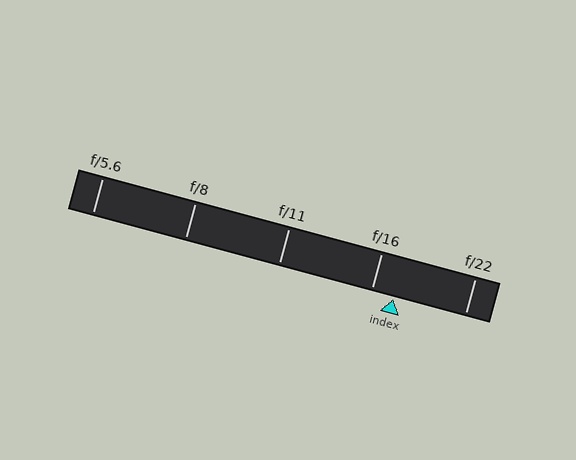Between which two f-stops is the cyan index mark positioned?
The index mark is between f/16 and f/22.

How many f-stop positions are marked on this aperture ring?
There are 5 f-stop positions marked.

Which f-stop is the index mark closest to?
The index mark is closest to f/16.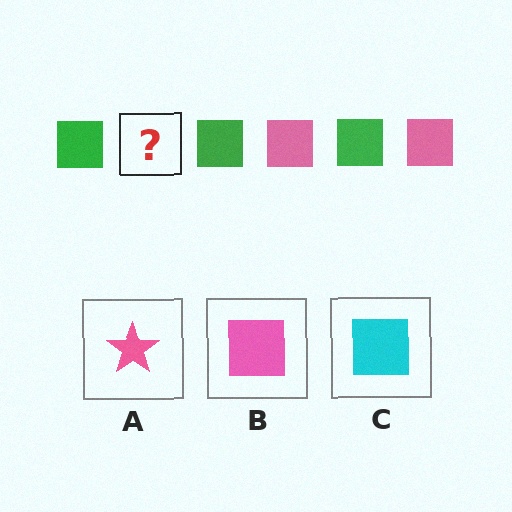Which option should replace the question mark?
Option B.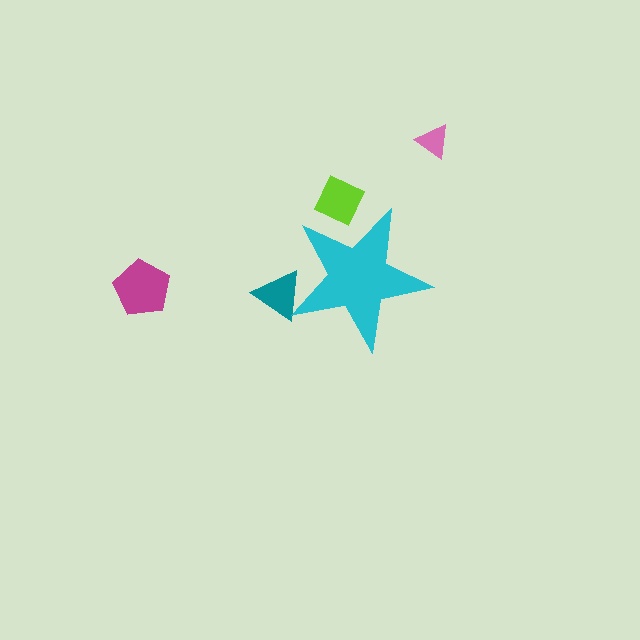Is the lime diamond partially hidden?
Yes, the lime diamond is partially hidden behind the cyan star.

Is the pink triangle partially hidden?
No, the pink triangle is fully visible.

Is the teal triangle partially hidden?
Yes, the teal triangle is partially hidden behind the cyan star.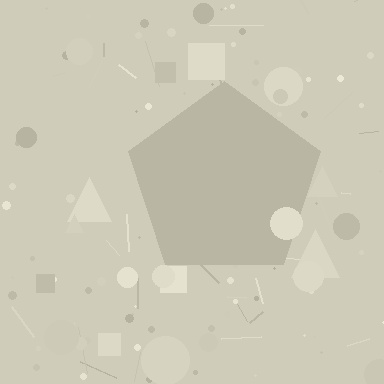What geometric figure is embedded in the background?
A pentagon is embedded in the background.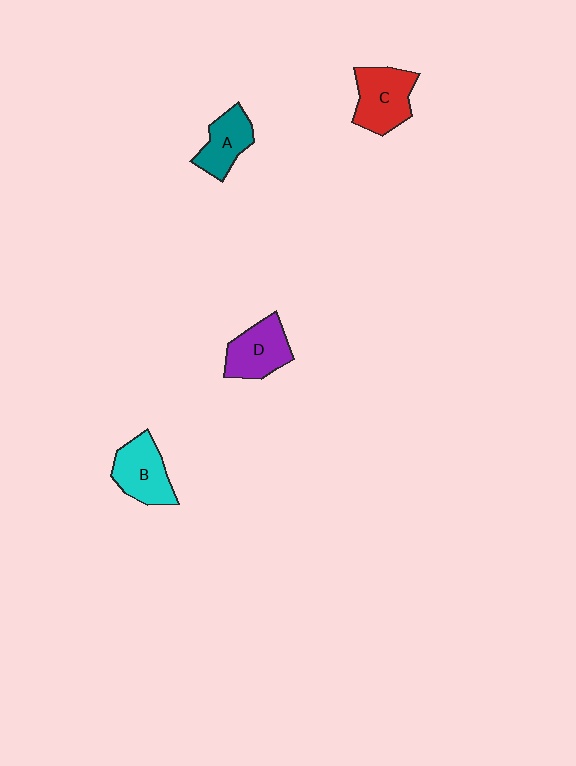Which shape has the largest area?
Shape C (red).